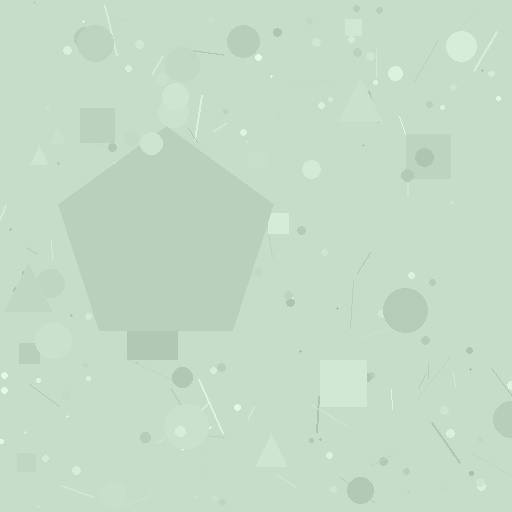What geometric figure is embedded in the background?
A pentagon is embedded in the background.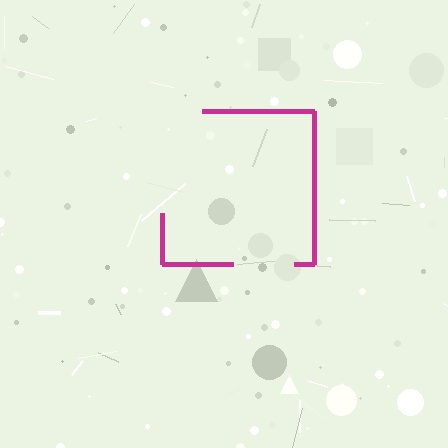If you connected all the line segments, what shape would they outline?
They would outline a square.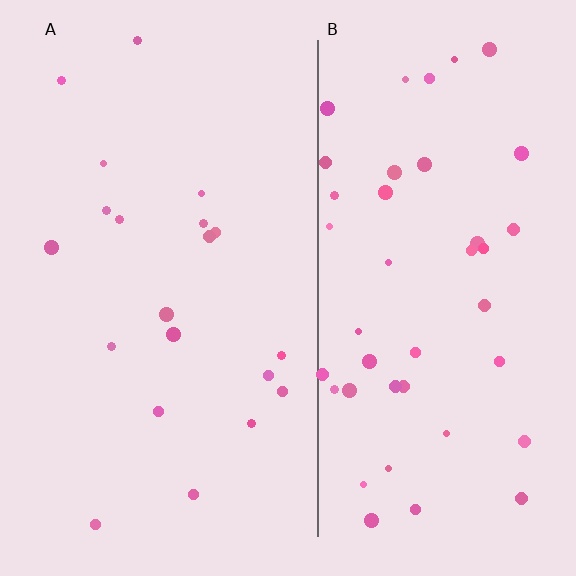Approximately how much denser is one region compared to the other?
Approximately 2.2× — region B over region A.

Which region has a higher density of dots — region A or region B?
B (the right).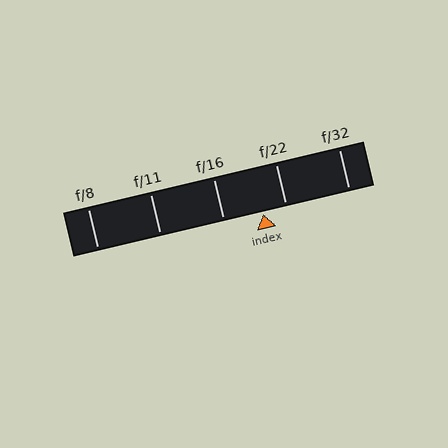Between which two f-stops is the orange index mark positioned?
The index mark is between f/16 and f/22.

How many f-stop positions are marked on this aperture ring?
There are 5 f-stop positions marked.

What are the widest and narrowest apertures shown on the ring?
The widest aperture shown is f/8 and the narrowest is f/32.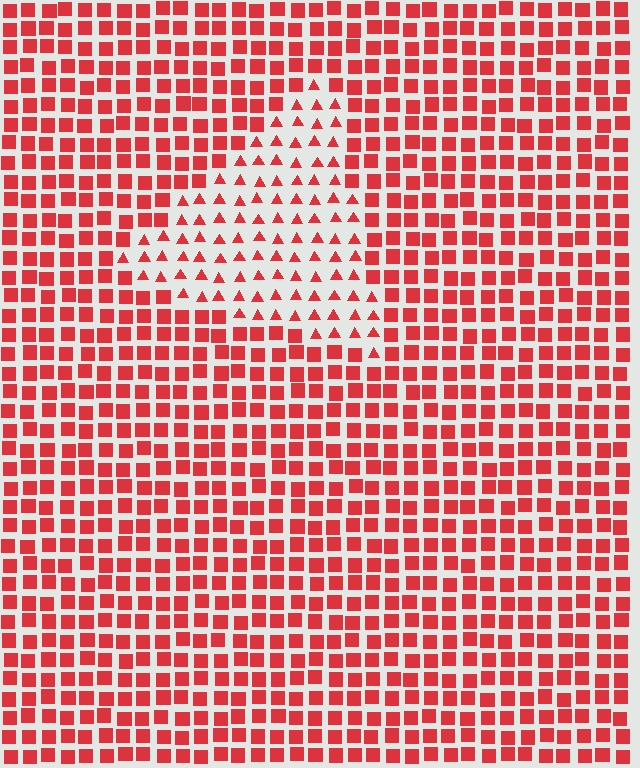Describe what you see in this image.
The image is filled with small red elements arranged in a uniform grid. A triangle-shaped region contains triangles, while the surrounding area contains squares. The boundary is defined purely by the change in element shape.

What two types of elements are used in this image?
The image uses triangles inside the triangle region and squares outside it.